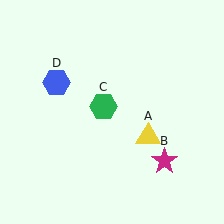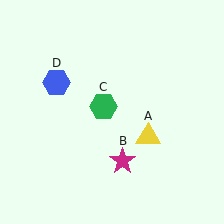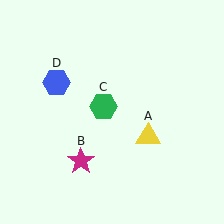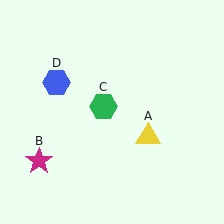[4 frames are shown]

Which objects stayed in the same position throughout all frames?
Yellow triangle (object A) and green hexagon (object C) and blue hexagon (object D) remained stationary.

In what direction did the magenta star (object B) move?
The magenta star (object B) moved left.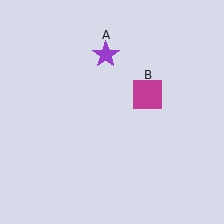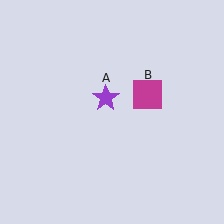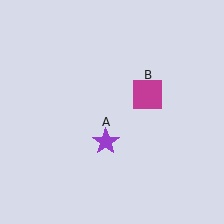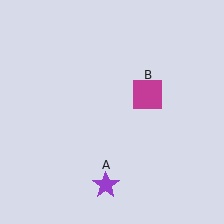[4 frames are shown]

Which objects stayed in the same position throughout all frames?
Magenta square (object B) remained stationary.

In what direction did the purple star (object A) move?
The purple star (object A) moved down.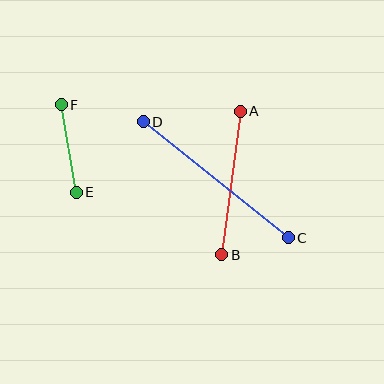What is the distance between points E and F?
The distance is approximately 89 pixels.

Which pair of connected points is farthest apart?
Points C and D are farthest apart.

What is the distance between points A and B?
The distance is approximately 144 pixels.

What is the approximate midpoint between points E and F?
The midpoint is at approximately (69, 149) pixels.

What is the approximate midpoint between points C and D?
The midpoint is at approximately (216, 180) pixels.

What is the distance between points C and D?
The distance is approximately 186 pixels.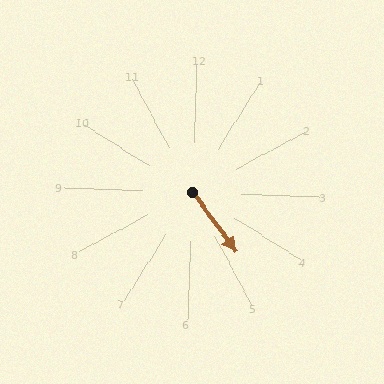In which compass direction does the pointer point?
Southeast.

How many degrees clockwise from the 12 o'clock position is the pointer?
Approximately 142 degrees.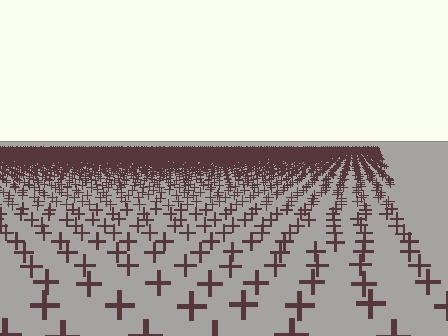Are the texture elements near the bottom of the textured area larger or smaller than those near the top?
Larger. Near the bottom, elements are closer to the viewer and appear at a bigger on-screen size.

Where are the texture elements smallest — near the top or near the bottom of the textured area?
Near the top.